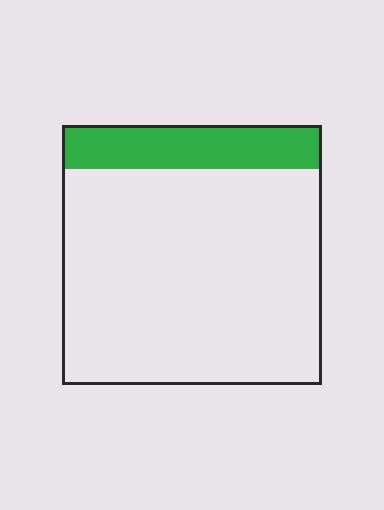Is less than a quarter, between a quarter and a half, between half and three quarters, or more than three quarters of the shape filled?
Less than a quarter.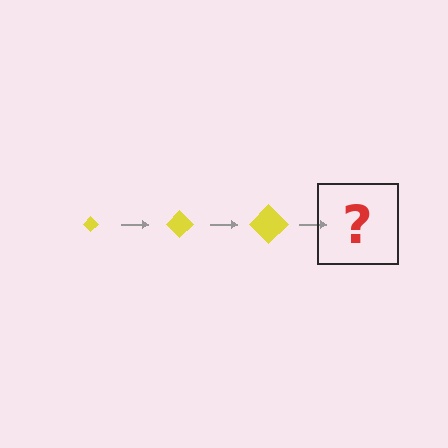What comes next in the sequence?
The next element should be a yellow diamond, larger than the previous one.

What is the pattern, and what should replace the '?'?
The pattern is that the diamond gets progressively larger each step. The '?' should be a yellow diamond, larger than the previous one.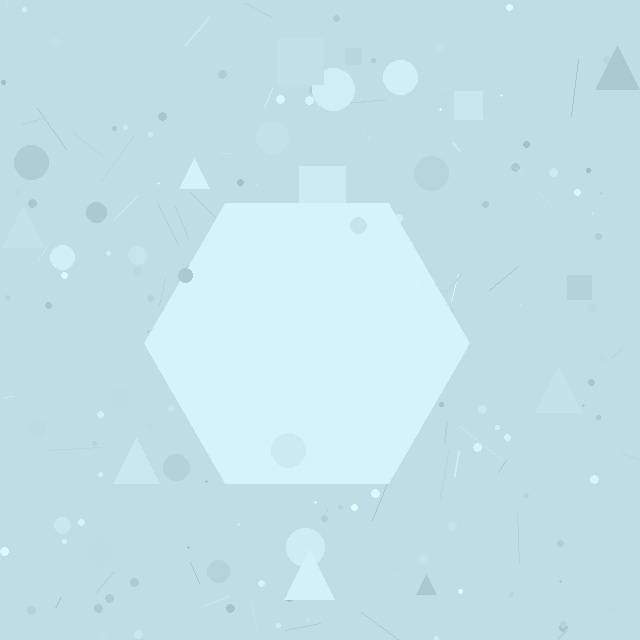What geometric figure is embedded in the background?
A hexagon is embedded in the background.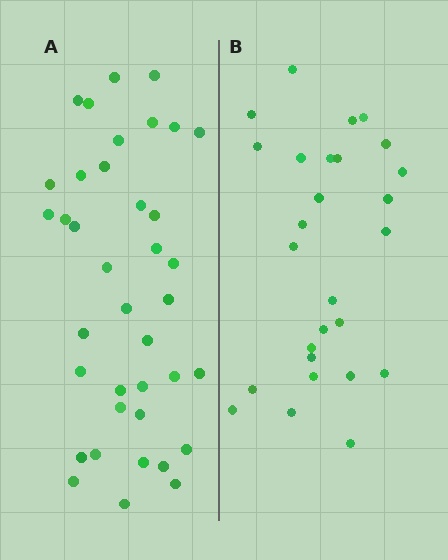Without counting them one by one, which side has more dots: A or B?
Region A (the left region) has more dots.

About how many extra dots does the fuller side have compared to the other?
Region A has roughly 12 or so more dots than region B.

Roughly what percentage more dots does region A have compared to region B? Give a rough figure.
About 40% more.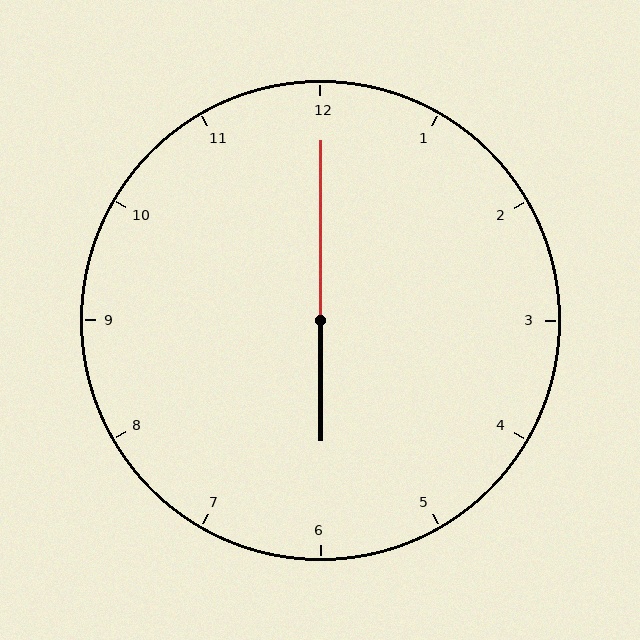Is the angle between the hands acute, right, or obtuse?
It is obtuse.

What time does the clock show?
6:00.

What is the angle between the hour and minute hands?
Approximately 180 degrees.